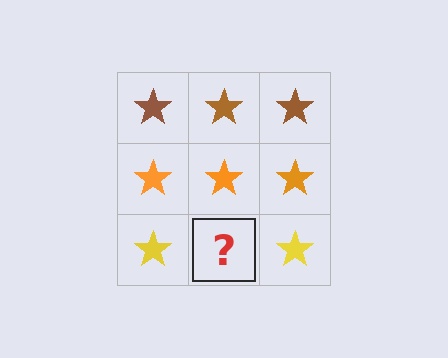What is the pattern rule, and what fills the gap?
The rule is that each row has a consistent color. The gap should be filled with a yellow star.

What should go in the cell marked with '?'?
The missing cell should contain a yellow star.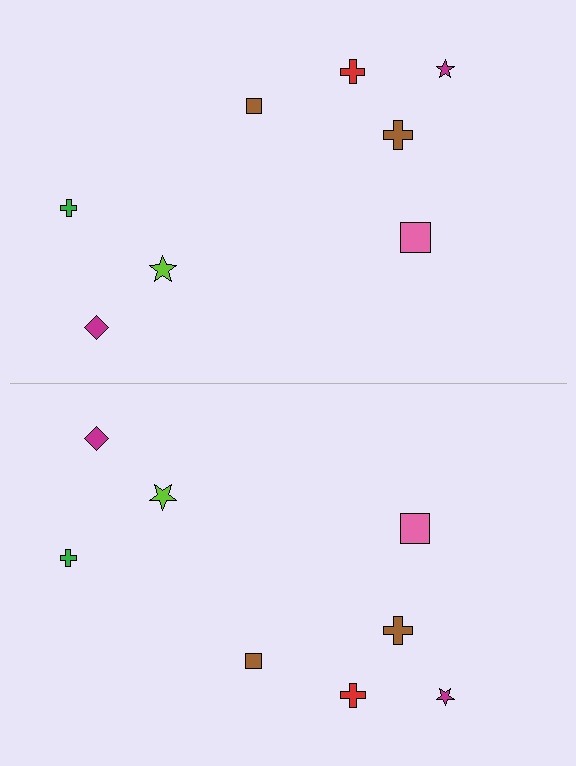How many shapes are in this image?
There are 16 shapes in this image.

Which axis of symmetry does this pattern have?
The pattern has a horizontal axis of symmetry running through the center of the image.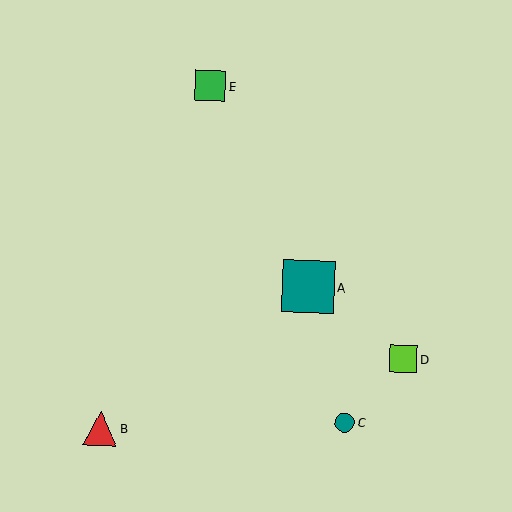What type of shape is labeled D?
Shape D is a lime square.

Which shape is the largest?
The teal square (labeled A) is the largest.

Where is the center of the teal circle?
The center of the teal circle is at (345, 423).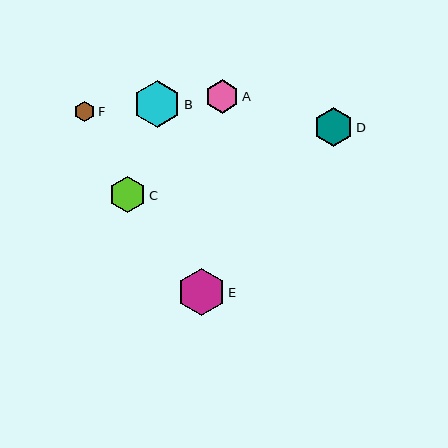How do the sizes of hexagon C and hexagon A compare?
Hexagon C and hexagon A are approximately the same size.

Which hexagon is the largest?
Hexagon B is the largest with a size of approximately 48 pixels.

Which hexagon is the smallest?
Hexagon F is the smallest with a size of approximately 21 pixels.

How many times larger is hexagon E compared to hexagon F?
Hexagon E is approximately 2.3 times the size of hexagon F.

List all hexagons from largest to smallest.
From largest to smallest: B, E, D, C, A, F.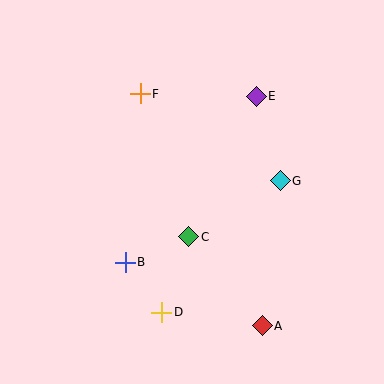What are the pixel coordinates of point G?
Point G is at (280, 181).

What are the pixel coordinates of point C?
Point C is at (189, 237).